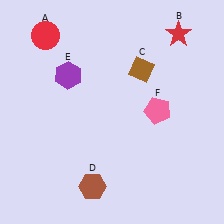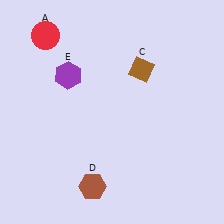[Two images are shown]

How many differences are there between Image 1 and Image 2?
There are 2 differences between the two images.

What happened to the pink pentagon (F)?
The pink pentagon (F) was removed in Image 2. It was in the top-right area of Image 1.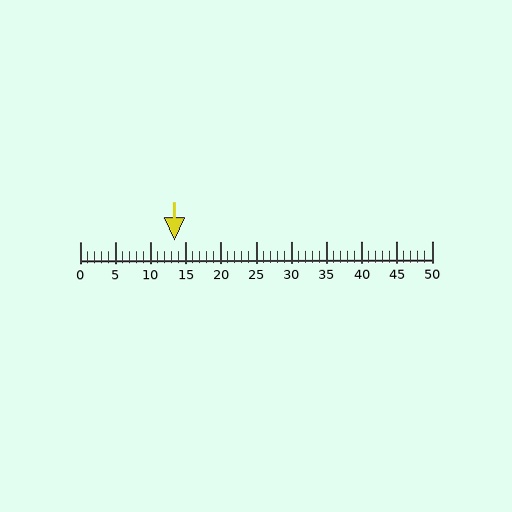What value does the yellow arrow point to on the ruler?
The yellow arrow points to approximately 13.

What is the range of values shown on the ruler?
The ruler shows values from 0 to 50.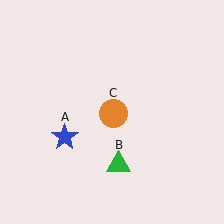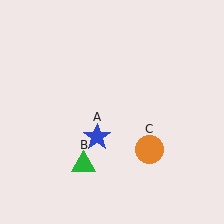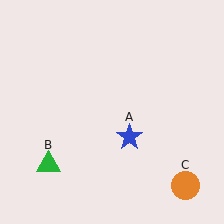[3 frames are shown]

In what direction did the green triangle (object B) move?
The green triangle (object B) moved left.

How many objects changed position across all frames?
3 objects changed position: blue star (object A), green triangle (object B), orange circle (object C).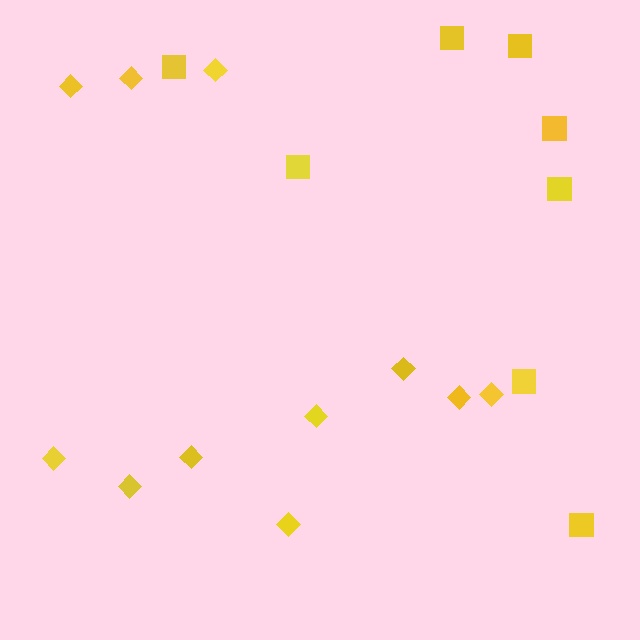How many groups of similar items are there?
There are 2 groups: one group of diamonds (11) and one group of squares (8).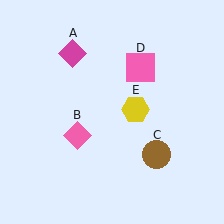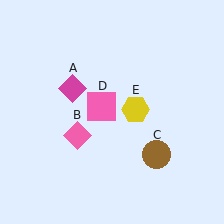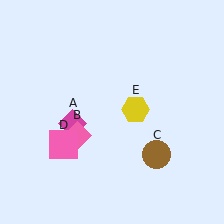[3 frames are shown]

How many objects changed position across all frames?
2 objects changed position: magenta diamond (object A), pink square (object D).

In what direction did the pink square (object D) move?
The pink square (object D) moved down and to the left.